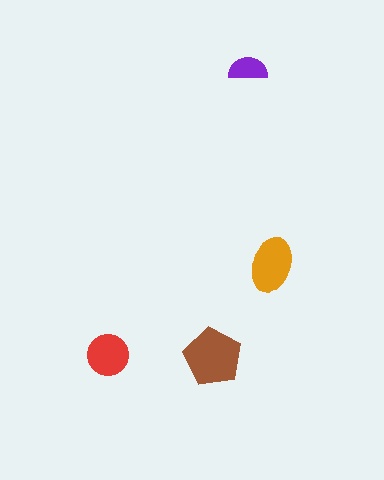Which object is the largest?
The brown pentagon.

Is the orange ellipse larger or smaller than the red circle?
Larger.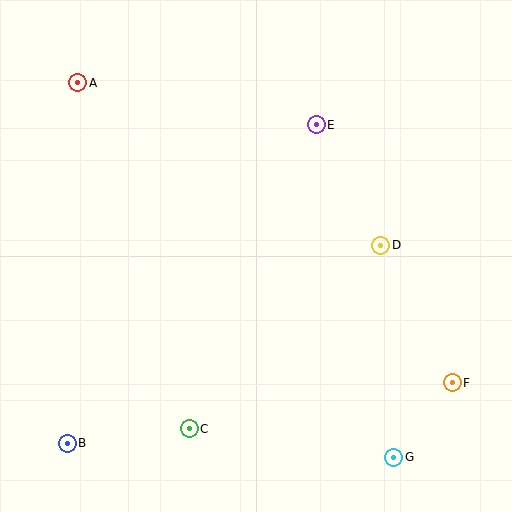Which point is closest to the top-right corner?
Point E is closest to the top-right corner.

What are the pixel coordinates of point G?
Point G is at (394, 457).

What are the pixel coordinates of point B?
Point B is at (67, 443).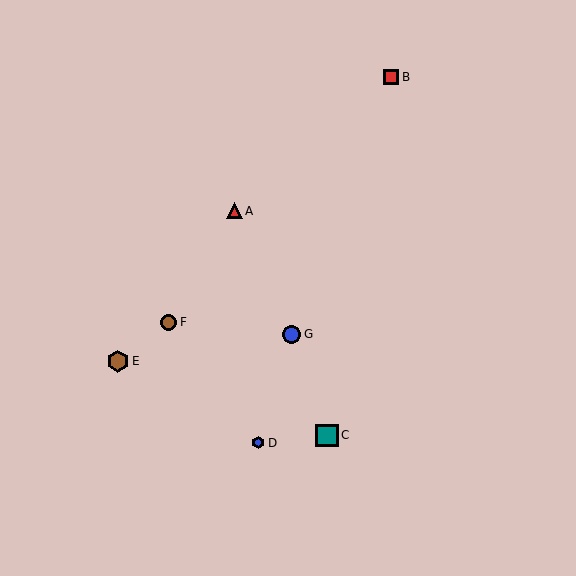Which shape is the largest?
The teal square (labeled C) is the largest.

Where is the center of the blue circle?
The center of the blue circle is at (292, 334).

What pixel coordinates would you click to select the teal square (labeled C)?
Click at (327, 435) to select the teal square C.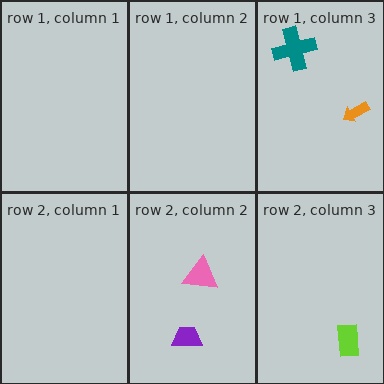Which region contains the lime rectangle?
The row 2, column 3 region.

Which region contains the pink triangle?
The row 2, column 2 region.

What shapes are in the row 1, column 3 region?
The orange arrow, the teal cross.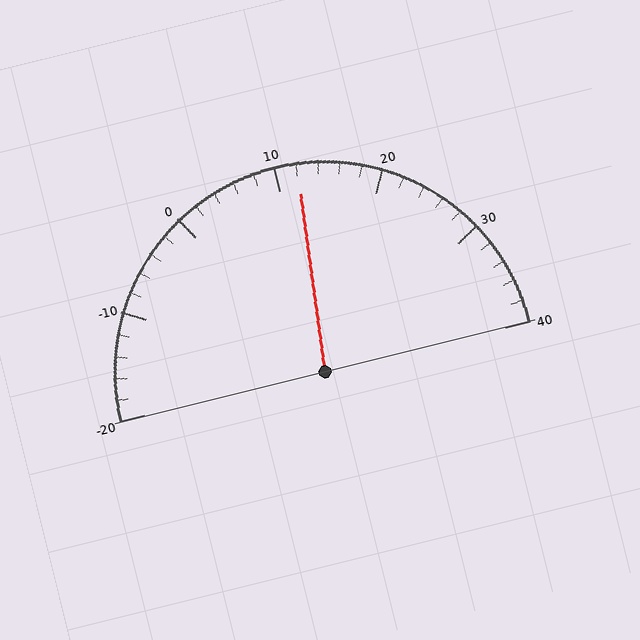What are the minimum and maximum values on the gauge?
The gauge ranges from -20 to 40.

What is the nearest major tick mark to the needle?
The nearest major tick mark is 10.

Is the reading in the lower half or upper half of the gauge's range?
The reading is in the upper half of the range (-20 to 40).